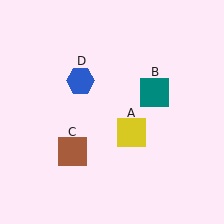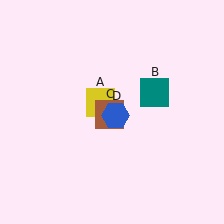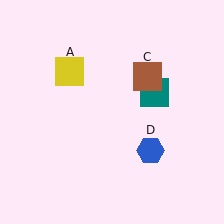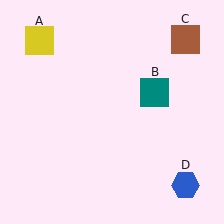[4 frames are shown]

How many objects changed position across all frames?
3 objects changed position: yellow square (object A), brown square (object C), blue hexagon (object D).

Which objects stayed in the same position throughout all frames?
Teal square (object B) remained stationary.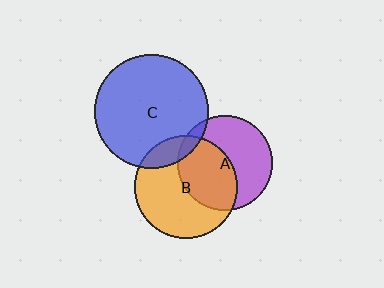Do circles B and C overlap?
Yes.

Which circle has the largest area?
Circle C (blue).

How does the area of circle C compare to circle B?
Approximately 1.2 times.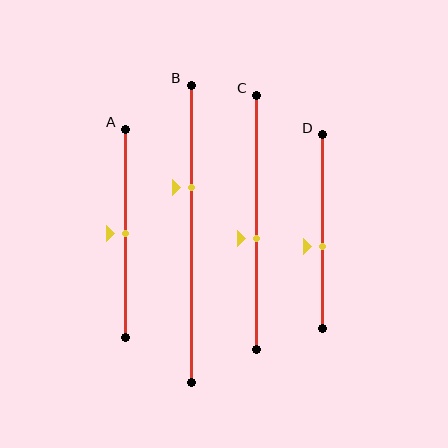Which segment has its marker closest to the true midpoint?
Segment A has its marker closest to the true midpoint.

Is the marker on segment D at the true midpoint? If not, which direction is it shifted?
No, the marker on segment D is shifted downward by about 8% of the segment length.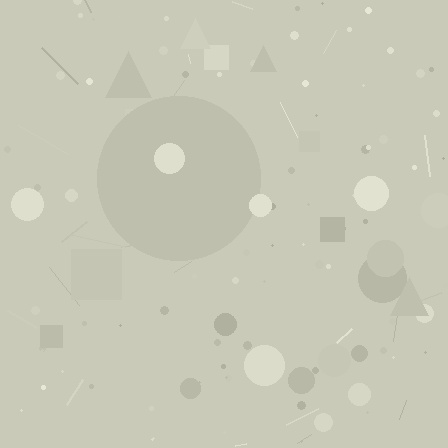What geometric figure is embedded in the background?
A circle is embedded in the background.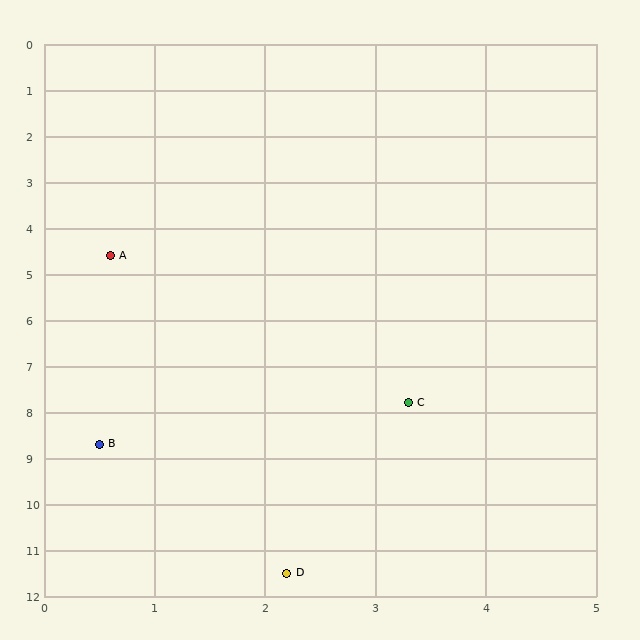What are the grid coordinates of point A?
Point A is at approximately (0.6, 4.6).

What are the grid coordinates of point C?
Point C is at approximately (3.3, 7.8).